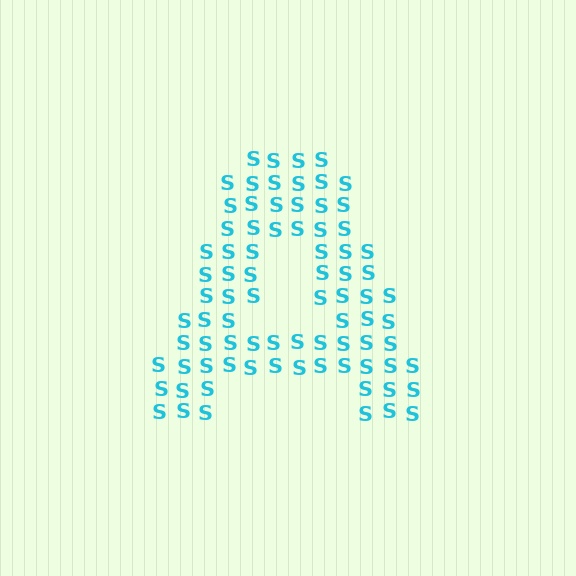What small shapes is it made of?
It is made of small letter S's.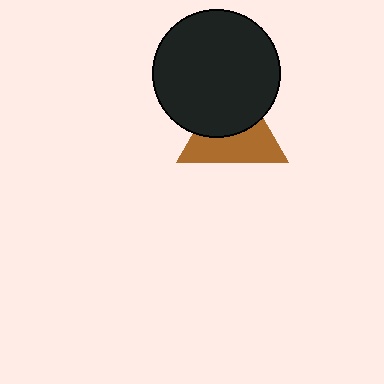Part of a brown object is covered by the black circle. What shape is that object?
It is a triangle.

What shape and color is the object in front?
The object in front is a black circle.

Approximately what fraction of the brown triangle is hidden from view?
Roughly 47% of the brown triangle is hidden behind the black circle.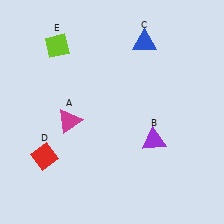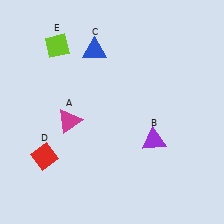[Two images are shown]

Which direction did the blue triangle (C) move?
The blue triangle (C) moved left.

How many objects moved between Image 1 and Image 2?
1 object moved between the two images.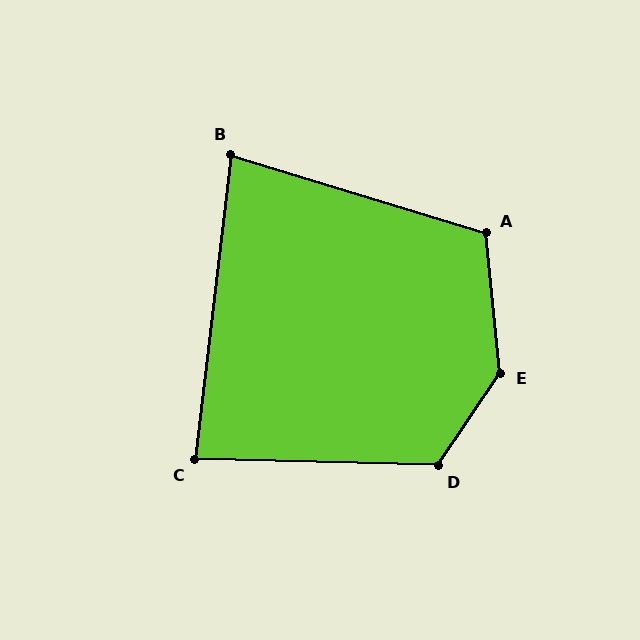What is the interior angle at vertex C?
Approximately 85 degrees (acute).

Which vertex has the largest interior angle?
E, at approximately 141 degrees.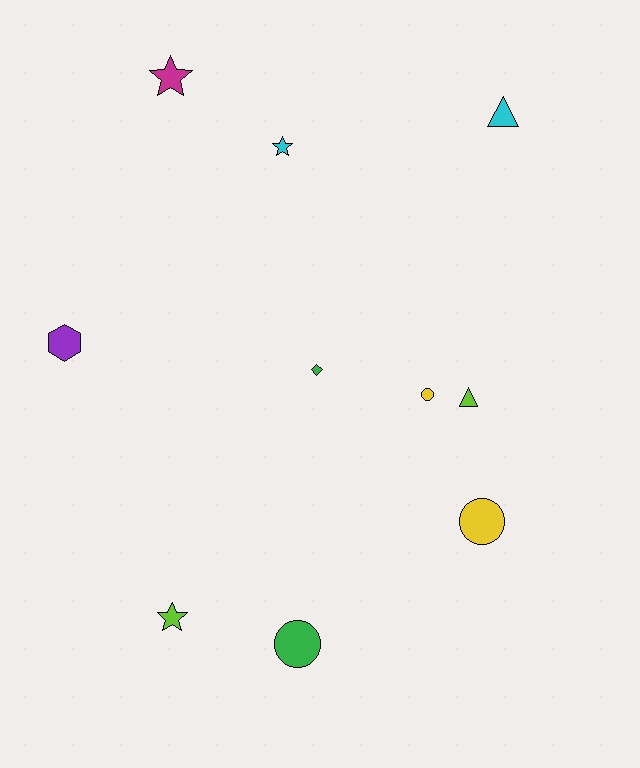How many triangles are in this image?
There are 2 triangles.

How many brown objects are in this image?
There are no brown objects.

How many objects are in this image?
There are 10 objects.